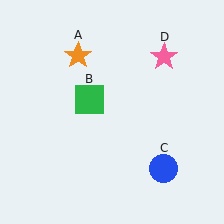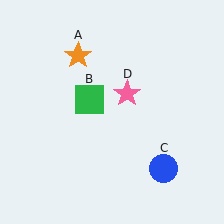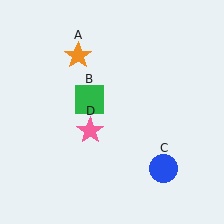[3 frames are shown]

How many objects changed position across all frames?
1 object changed position: pink star (object D).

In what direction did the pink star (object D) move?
The pink star (object D) moved down and to the left.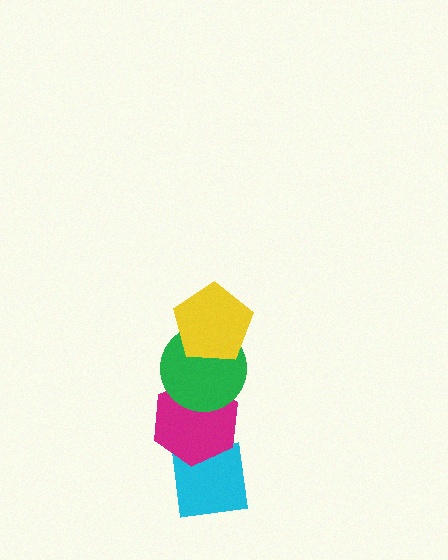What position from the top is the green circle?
The green circle is 2nd from the top.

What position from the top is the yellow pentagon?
The yellow pentagon is 1st from the top.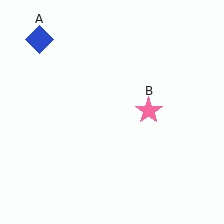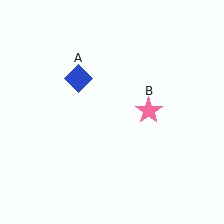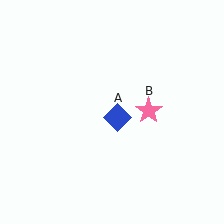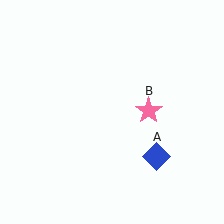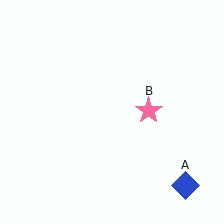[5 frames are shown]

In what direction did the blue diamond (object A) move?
The blue diamond (object A) moved down and to the right.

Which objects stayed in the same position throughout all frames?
Pink star (object B) remained stationary.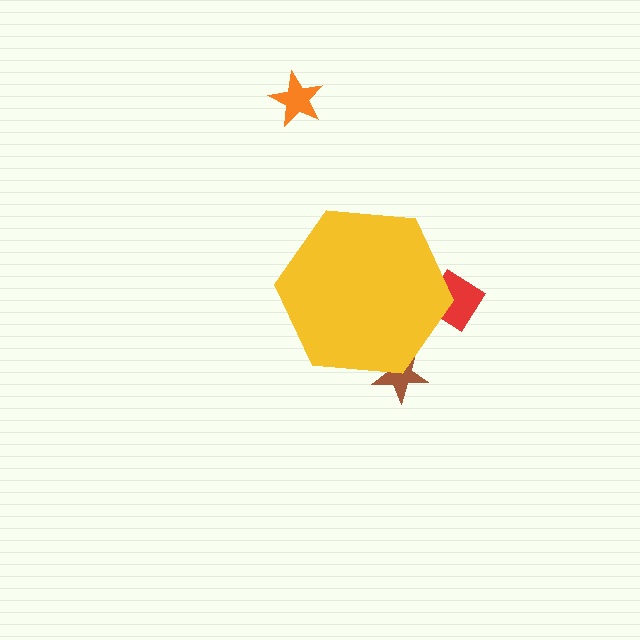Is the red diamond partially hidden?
Yes, the red diamond is partially hidden behind the yellow hexagon.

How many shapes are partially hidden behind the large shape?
2 shapes are partially hidden.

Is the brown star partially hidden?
Yes, the brown star is partially hidden behind the yellow hexagon.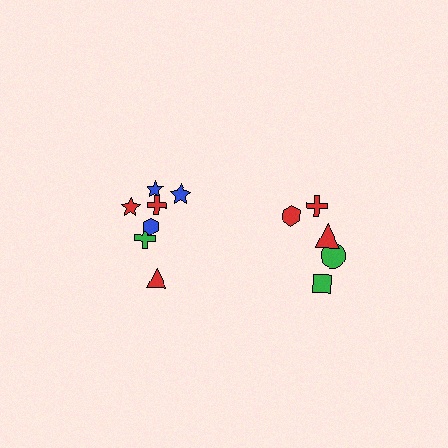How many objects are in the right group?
There are 5 objects.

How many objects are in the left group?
There are 7 objects.